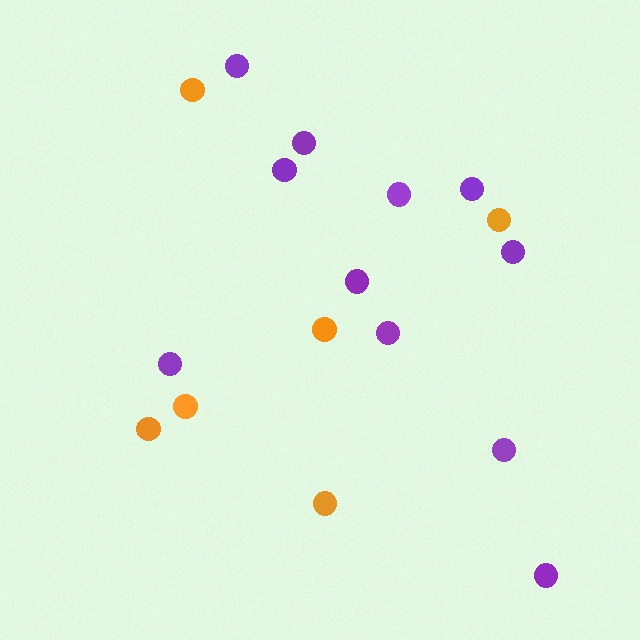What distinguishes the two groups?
There are 2 groups: one group of purple circles (11) and one group of orange circles (6).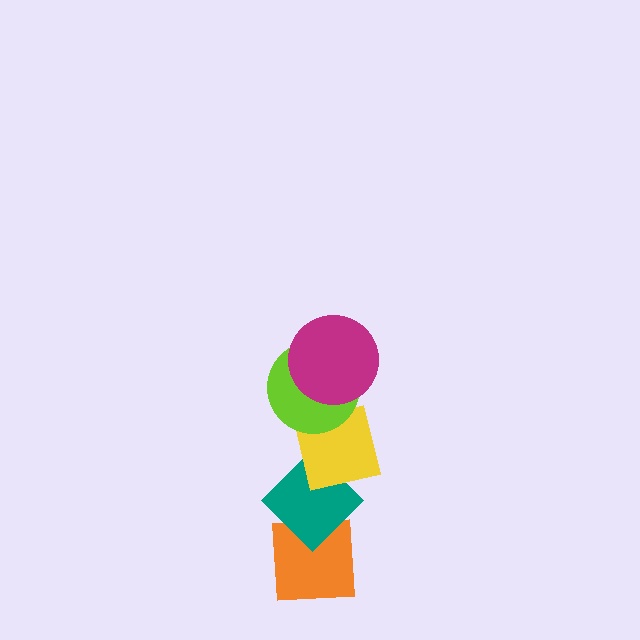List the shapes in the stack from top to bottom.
From top to bottom: the magenta circle, the lime circle, the yellow square, the teal diamond, the orange square.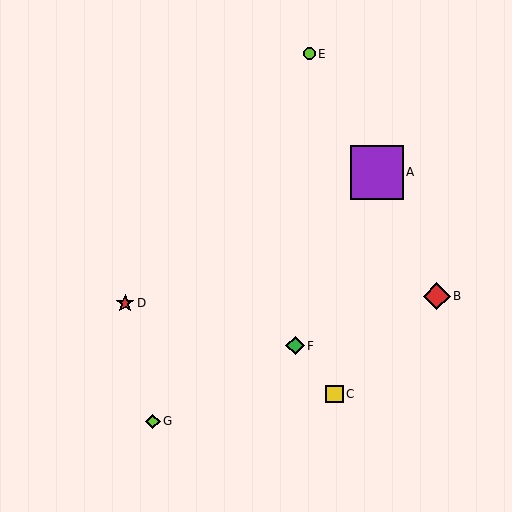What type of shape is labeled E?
Shape E is a lime circle.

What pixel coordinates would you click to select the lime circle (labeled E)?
Click at (309, 54) to select the lime circle E.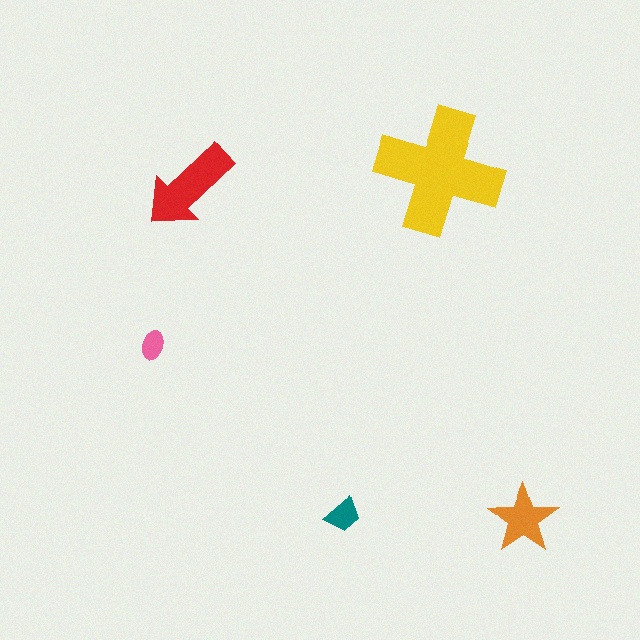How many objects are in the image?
There are 5 objects in the image.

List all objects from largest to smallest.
The yellow cross, the red arrow, the orange star, the teal trapezoid, the pink ellipse.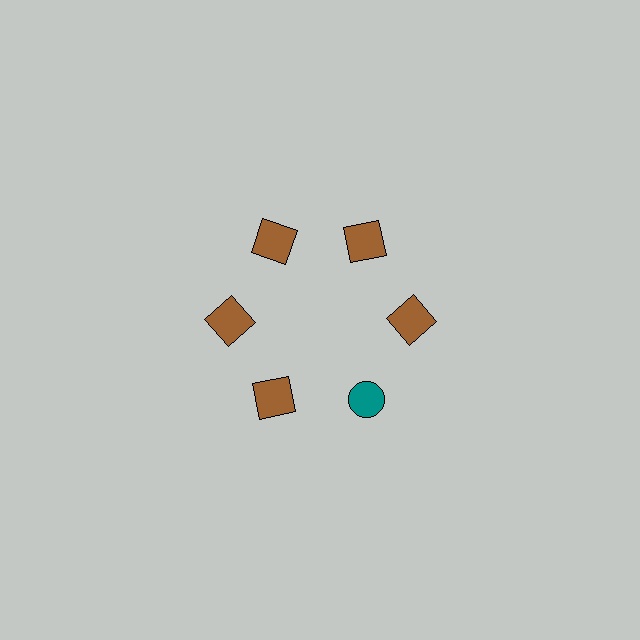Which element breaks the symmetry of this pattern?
The teal circle at roughly the 5 o'clock position breaks the symmetry. All other shapes are brown squares.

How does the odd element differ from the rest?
It differs in both color (teal instead of brown) and shape (circle instead of square).